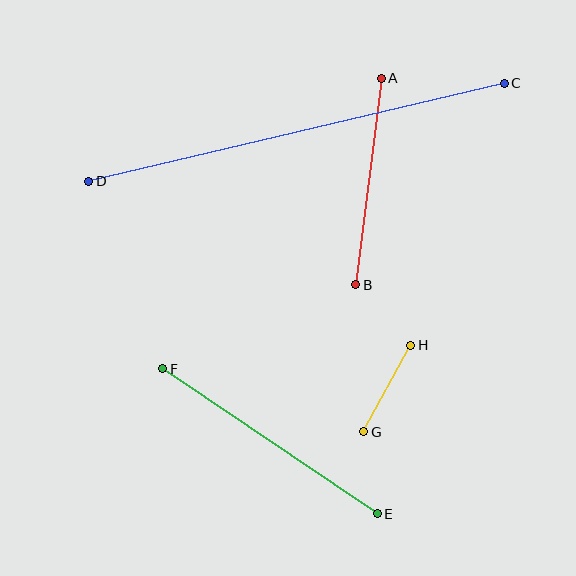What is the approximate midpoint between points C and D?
The midpoint is at approximately (297, 132) pixels.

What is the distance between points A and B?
The distance is approximately 208 pixels.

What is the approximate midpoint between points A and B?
The midpoint is at approximately (369, 182) pixels.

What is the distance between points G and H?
The distance is approximately 99 pixels.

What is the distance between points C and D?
The distance is approximately 427 pixels.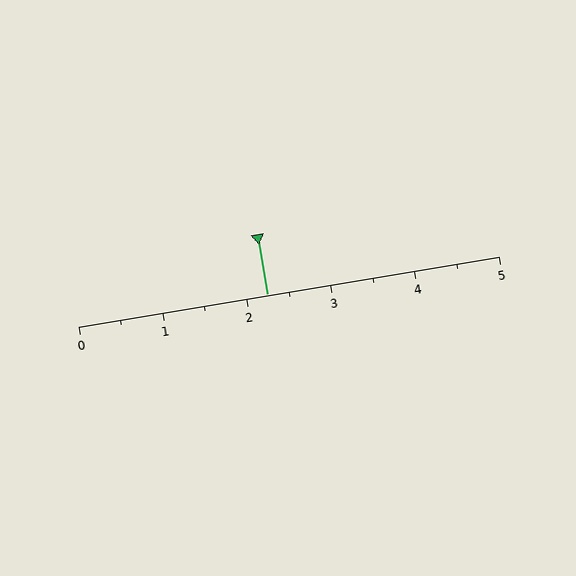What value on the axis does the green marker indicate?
The marker indicates approximately 2.2.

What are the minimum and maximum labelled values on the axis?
The axis runs from 0 to 5.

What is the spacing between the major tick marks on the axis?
The major ticks are spaced 1 apart.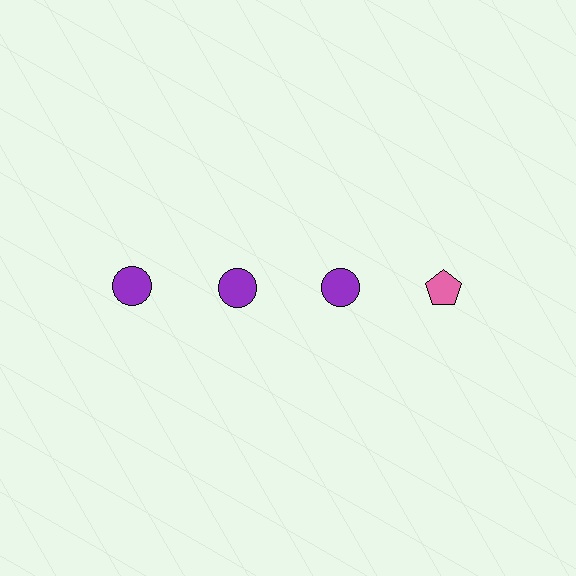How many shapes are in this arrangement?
There are 4 shapes arranged in a grid pattern.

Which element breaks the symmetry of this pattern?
The pink pentagon in the top row, second from right column breaks the symmetry. All other shapes are purple circles.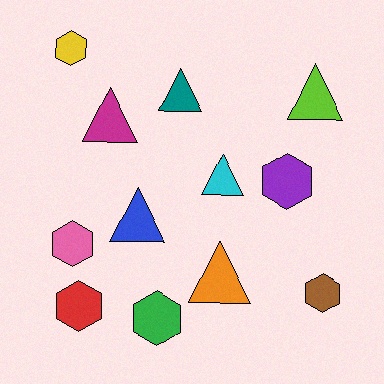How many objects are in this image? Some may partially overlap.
There are 12 objects.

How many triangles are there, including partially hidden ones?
There are 6 triangles.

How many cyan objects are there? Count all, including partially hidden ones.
There is 1 cyan object.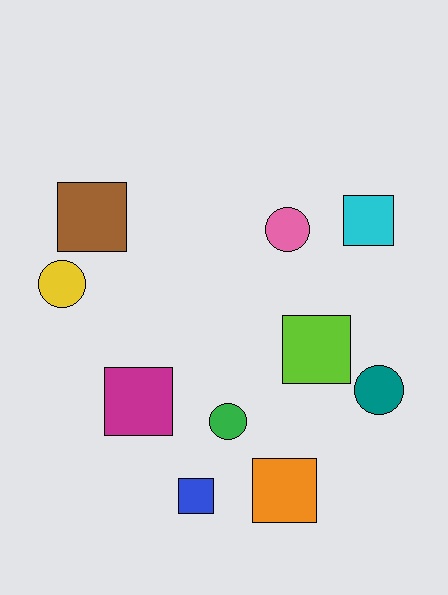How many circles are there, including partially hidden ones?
There are 4 circles.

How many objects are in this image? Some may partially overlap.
There are 10 objects.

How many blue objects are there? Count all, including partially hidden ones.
There is 1 blue object.